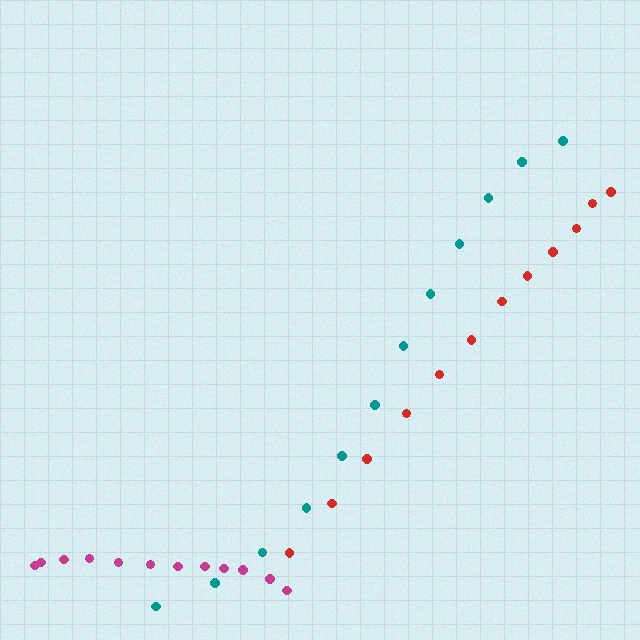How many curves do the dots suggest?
There are 3 distinct paths.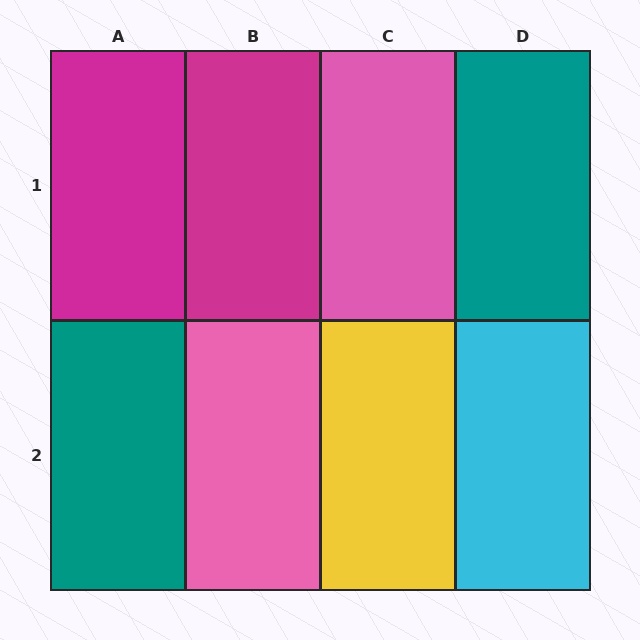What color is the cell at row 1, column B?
Magenta.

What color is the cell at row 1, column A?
Magenta.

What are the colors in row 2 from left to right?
Teal, pink, yellow, cyan.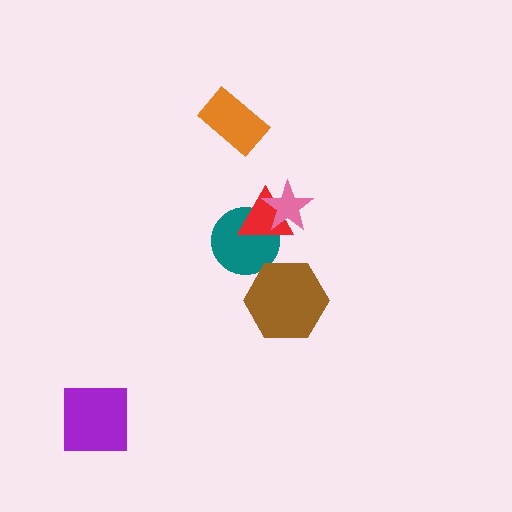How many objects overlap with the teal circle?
2 objects overlap with the teal circle.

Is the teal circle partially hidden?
Yes, it is partially covered by another shape.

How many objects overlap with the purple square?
0 objects overlap with the purple square.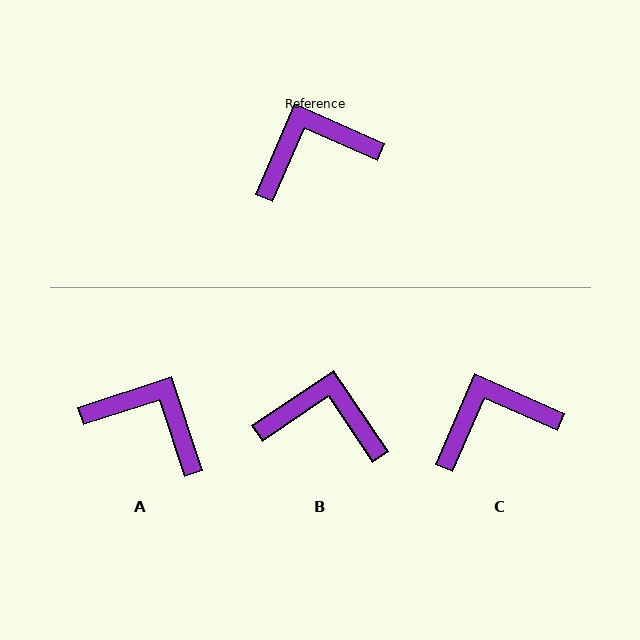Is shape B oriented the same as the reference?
No, it is off by about 32 degrees.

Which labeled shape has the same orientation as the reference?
C.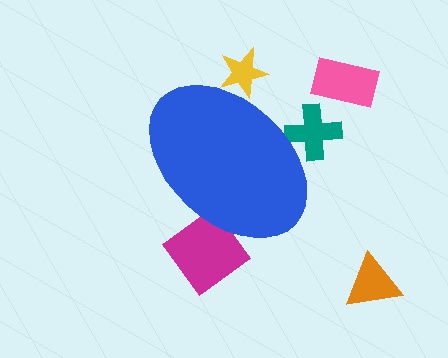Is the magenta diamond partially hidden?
Yes, the magenta diamond is partially hidden behind the blue ellipse.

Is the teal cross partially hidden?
Yes, the teal cross is partially hidden behind the blue ellipse.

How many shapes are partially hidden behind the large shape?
3 shapes are partially hidden.